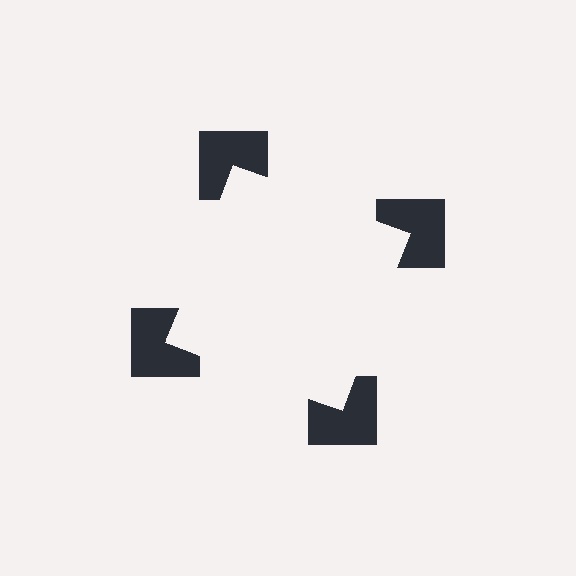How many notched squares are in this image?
There are 4 — one at each vertex of the illusory square.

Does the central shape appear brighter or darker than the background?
It typically appears slightly brighter than the background, even though no actual brightness change is drawn.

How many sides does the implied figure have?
4 sides.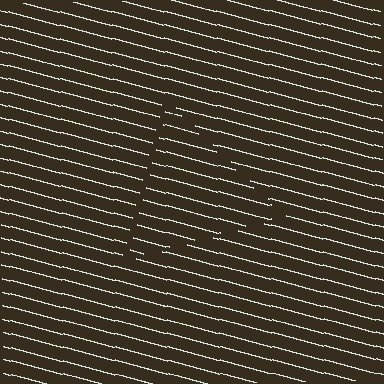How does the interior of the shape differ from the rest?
The interior of the shape contains the same grating, shifted by half a period — the contour is defined by the phase discontinuity where line-ends from the inner and outer gratings abut.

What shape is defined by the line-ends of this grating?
An illusory triangle. The interior of the shape contains the same grating, shifted by half a period — the contour is defined by the phase discontinuity where line-ends from the inner and outer gratings abut.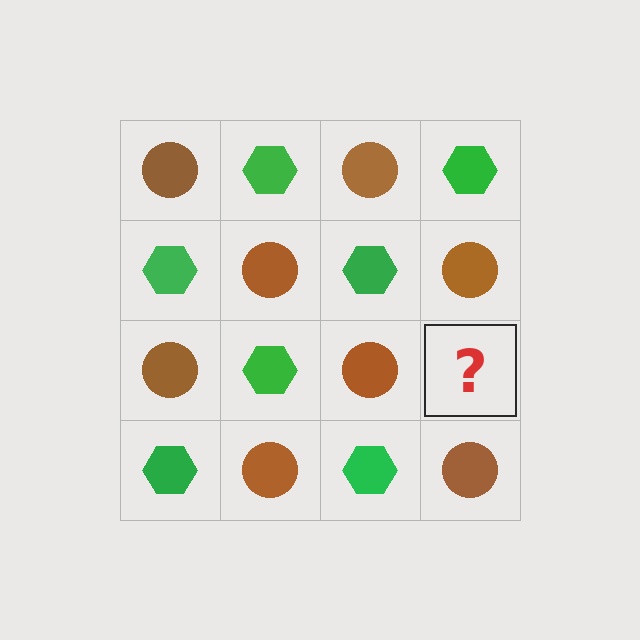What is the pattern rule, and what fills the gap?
The rule is that it alternates brown circle and green hexagon in a checkerboard pattern. The gap should be filled with a green hexagon.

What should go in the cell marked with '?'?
The missing cell should contain a green hexagon.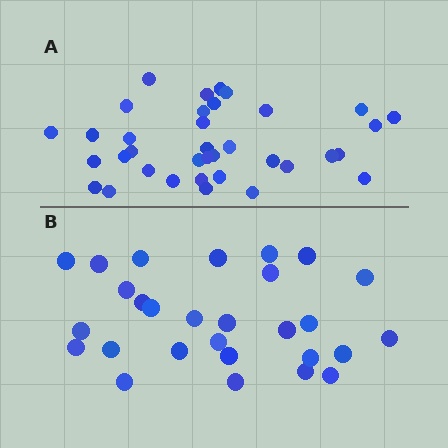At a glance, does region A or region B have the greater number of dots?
Region A (the top region) has more dots.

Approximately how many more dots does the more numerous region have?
Region A has roughly 8 or so more dots than region B.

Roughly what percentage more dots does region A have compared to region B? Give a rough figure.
About 30% more.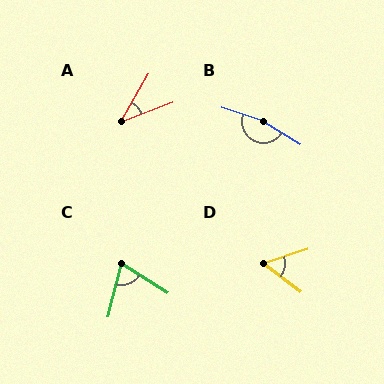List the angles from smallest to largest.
A (39°), D (55°), C (71°), B (166°).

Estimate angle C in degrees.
Approximately 71 degrees.